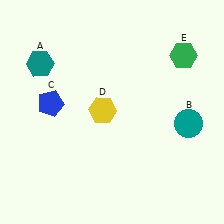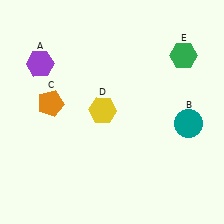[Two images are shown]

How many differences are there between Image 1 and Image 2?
There are 2 differences between the two images.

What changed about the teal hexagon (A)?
In Image 1, A is teal. In Image 2, it changed to purple.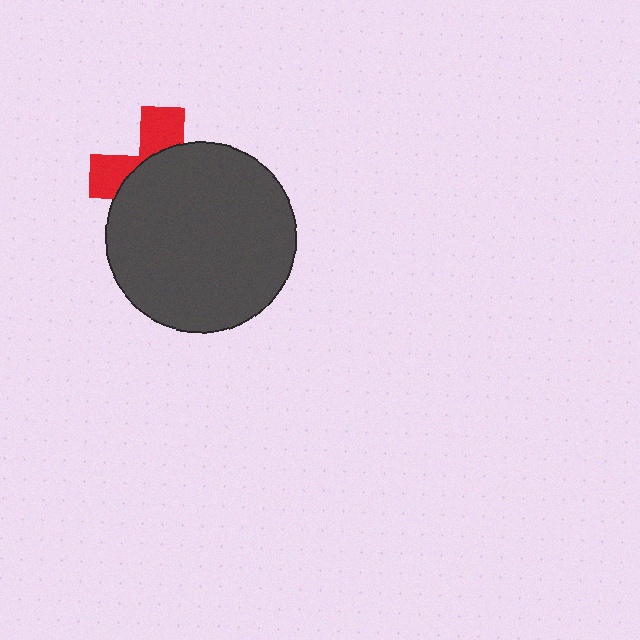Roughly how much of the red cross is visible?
A small part of it is visible (roughly 34%).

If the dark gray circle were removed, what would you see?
You would see the complete red cross.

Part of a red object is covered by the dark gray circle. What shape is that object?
It is a cross.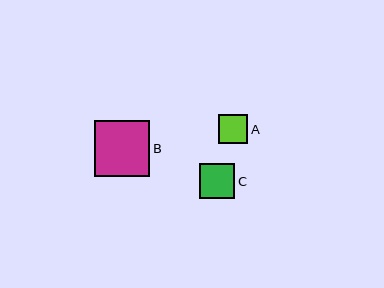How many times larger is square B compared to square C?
Square B is approximately 1.6 times the size of square C.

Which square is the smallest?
Square A is the smallest with a size of approximately 29 pixels.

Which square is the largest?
Square B is the largest with a size of approximately 56 pixels.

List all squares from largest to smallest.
From largest to smallest: B, C, A.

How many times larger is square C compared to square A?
Square C is approximately 1.2 times the size of square A.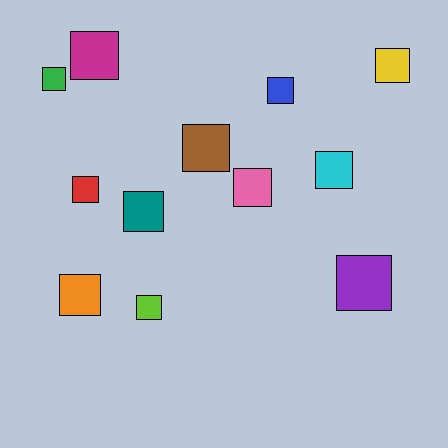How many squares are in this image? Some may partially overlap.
There are 12 squares.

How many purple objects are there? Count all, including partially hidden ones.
There is 1 purple object.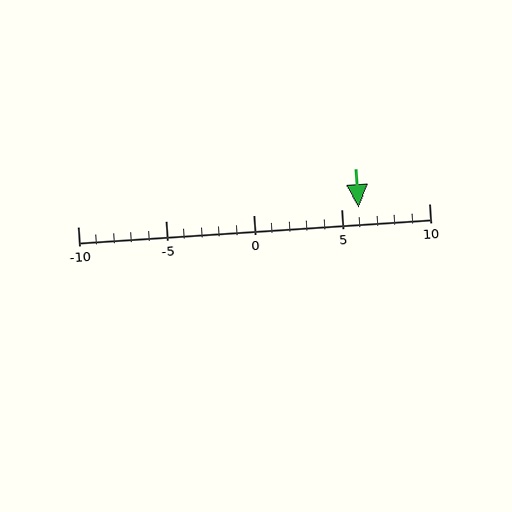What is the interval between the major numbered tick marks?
The major tick marks are spaced 5 units apart.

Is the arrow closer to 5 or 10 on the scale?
The arrow is closer to 5.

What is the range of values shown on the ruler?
The ruler shows values from -10 to 10.